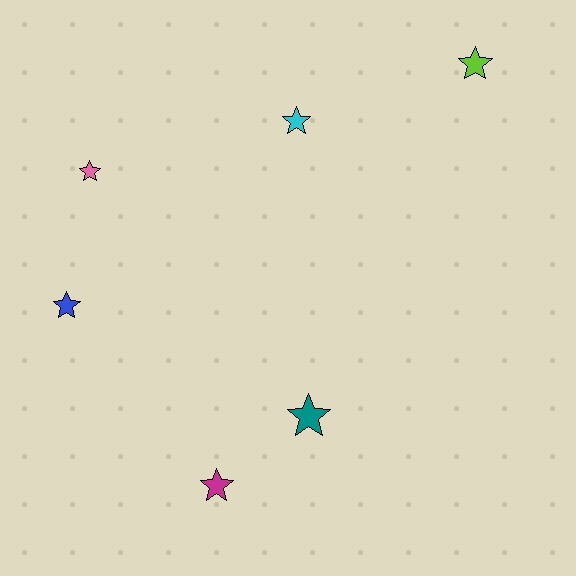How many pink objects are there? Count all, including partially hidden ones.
There is 1 pink object.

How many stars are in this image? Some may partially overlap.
There are 6 stars.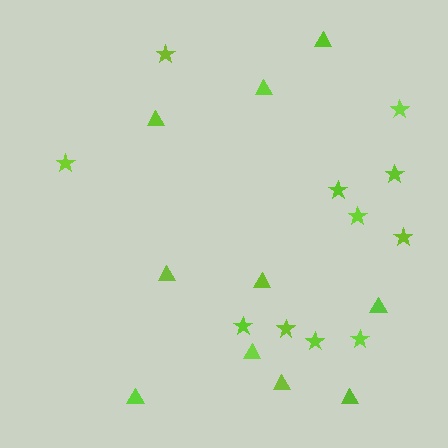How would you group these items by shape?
There are 2 groups: one group of triangles (10) and one group of stars (11).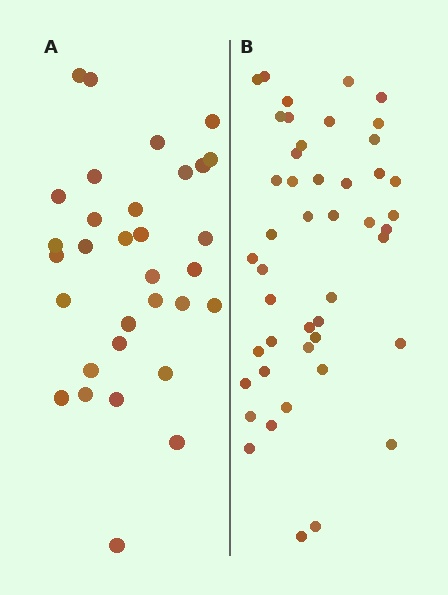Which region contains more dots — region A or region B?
Region B (the right region) has more dots.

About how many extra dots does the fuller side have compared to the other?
Region B has approximately 15 more dots than region A.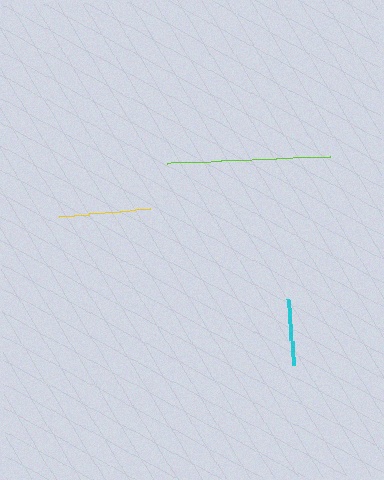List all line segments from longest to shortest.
From longest to shortest: lime, yellow, cyan.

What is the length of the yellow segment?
The yellow segment is approximately 92 pixels long.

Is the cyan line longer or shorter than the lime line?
The lime line is longer than the cyan line.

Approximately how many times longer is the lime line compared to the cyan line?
The lime line is approximately 2.4 times the length of the cyan line.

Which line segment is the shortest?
The cyan line is the shortest at approximately 67 pixels.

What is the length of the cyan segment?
The cyan segment is approximately 67 pixels long.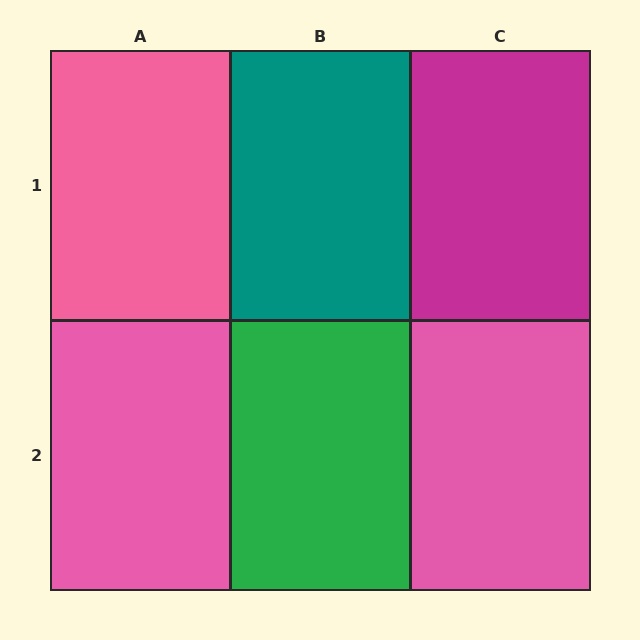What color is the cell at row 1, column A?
Pink.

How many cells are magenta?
1 cell is magenta.